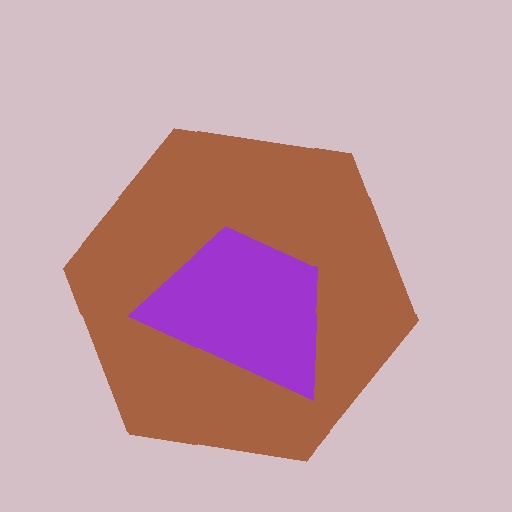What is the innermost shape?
The purple trapezoid.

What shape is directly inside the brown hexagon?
The purple trapezoid.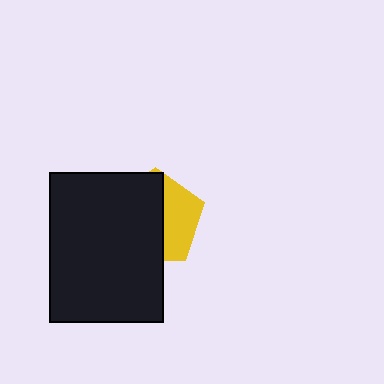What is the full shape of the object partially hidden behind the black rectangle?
The partially hidden object is a yellow pentagon.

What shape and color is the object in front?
The object in front is a black rectangle.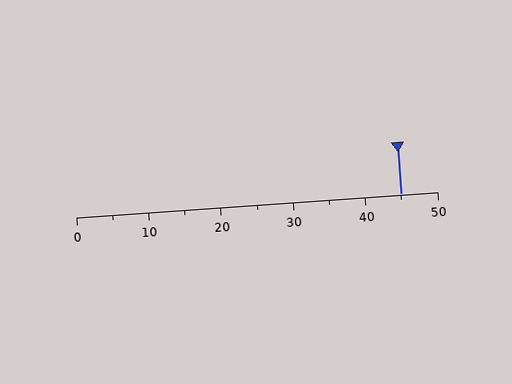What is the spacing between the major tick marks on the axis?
The major ticks are spaced 10 apart.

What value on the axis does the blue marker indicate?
The marker indicates approximately 45.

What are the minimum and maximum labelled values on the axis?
The axis runs from 0 to 50.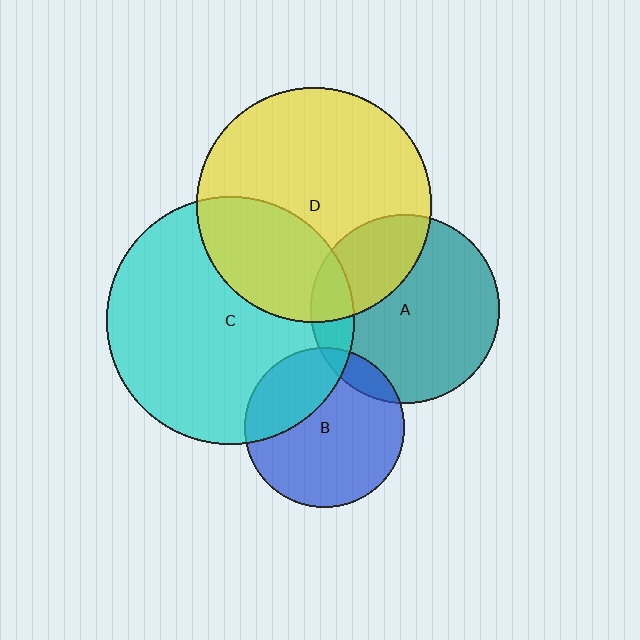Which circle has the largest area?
Circle C (cyan).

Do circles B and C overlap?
Yes.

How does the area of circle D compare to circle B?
Approximately 2.2 times.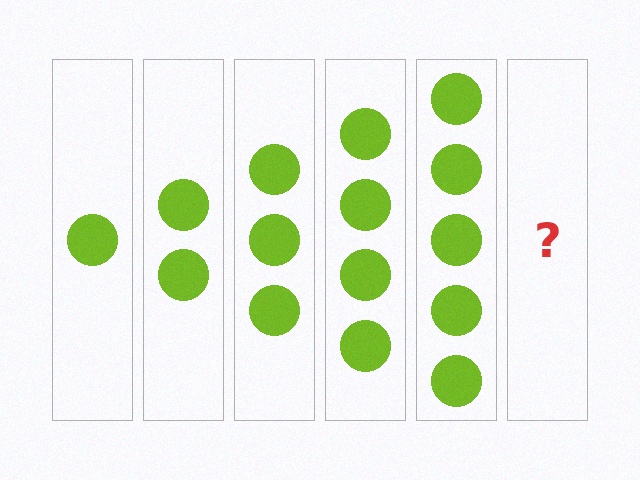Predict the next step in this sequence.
The next step is 6 circles.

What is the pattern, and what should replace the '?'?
The pattern is that each step adds one more circle. The '?' should be 6 circles.